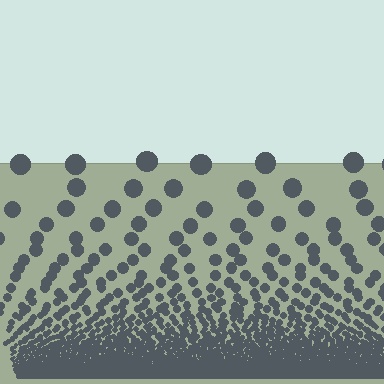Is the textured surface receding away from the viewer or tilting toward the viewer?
The surface appears to tilt toward the viewer. Texture elements get larger and sparser toward the top.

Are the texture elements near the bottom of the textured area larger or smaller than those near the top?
Smaller. The gradient is inverted — elements near the bottom are smaller and denser.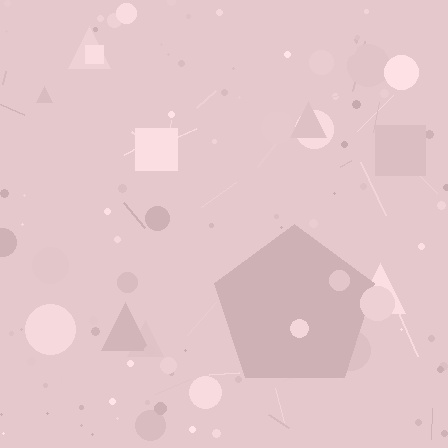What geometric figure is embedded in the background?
A pentagon is embedded in the background.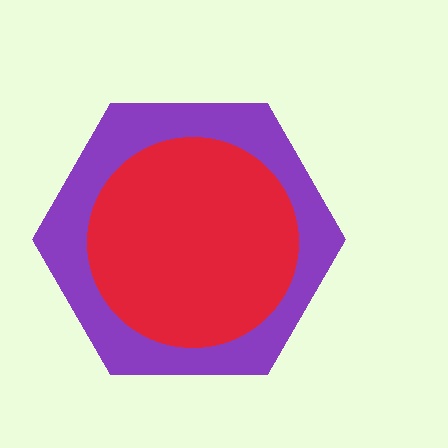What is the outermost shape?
The purple hexagon.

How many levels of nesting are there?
2.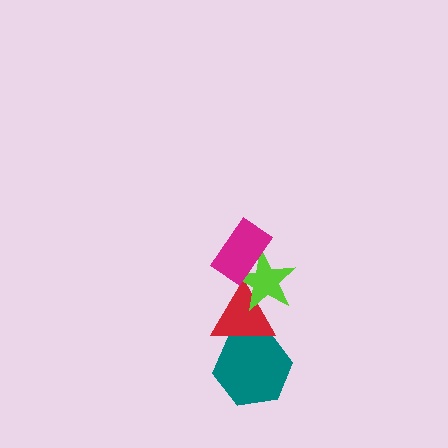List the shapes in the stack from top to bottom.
From top to bottom: the magenta rectangle, the lime star, the red triangle, the teal hexagon.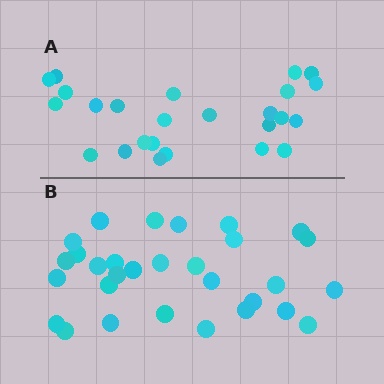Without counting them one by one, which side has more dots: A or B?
Region B (the bottom region) has more dots.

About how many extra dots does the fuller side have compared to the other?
Region B has about 5 more dots than region A.